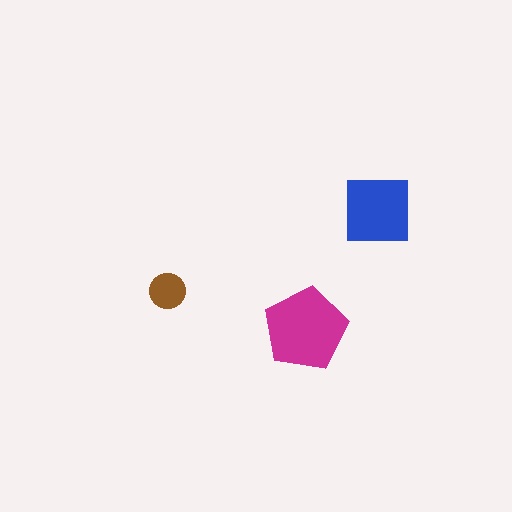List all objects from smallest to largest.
The brown circle, the blue square, the magenta pentagon.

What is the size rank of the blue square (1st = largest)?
2nd.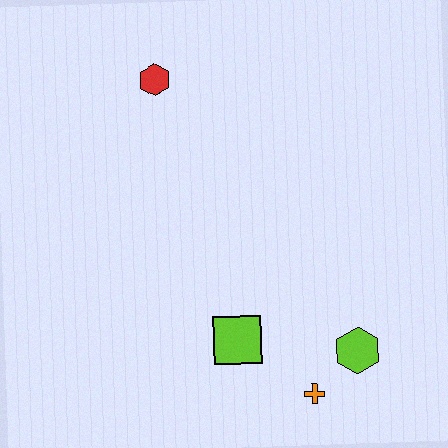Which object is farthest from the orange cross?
The red hexagon is farthest from the orange cross.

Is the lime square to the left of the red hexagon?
No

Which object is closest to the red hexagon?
The lime square is closest to the red hexagon.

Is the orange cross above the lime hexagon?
No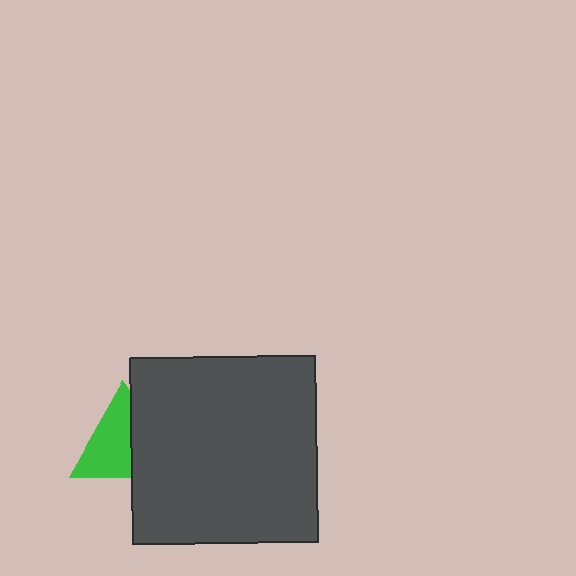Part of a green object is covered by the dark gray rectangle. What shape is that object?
It is a triangle.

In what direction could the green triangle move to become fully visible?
The green triangle could move left. That would shift it out from behind the dark gray rectangle entirely.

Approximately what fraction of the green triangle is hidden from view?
Roughly 40% of the green triangle is hidden behind the dark gray rectangle.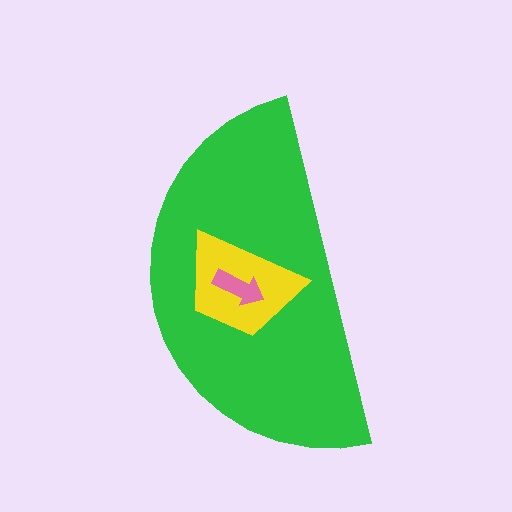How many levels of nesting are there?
3.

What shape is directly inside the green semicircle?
The yellow trapezoid.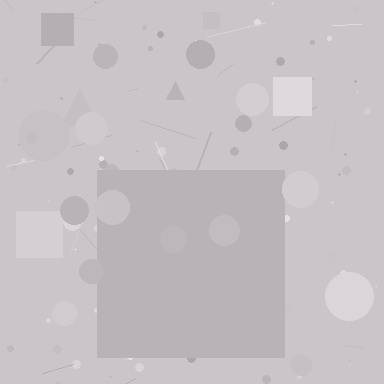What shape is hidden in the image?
A square is hidden in the image.